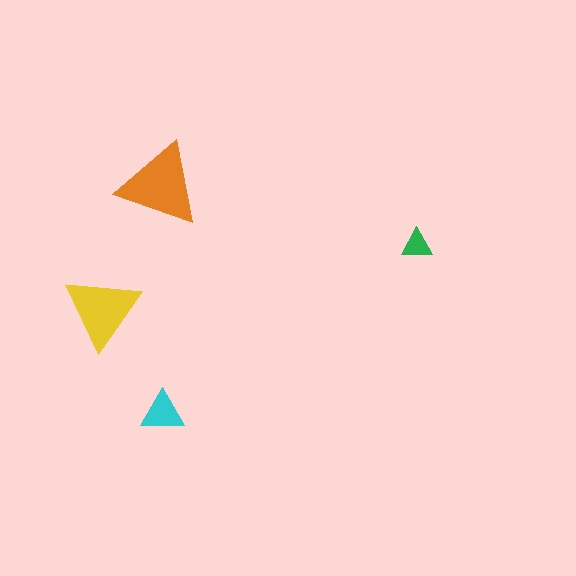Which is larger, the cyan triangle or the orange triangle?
The orange one.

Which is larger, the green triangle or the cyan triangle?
The cyan one.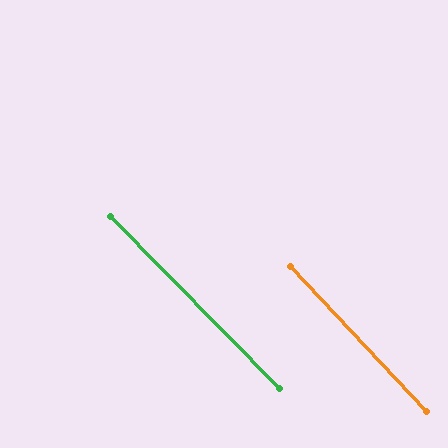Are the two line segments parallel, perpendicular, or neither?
Parallel — their directions differ by only 1.2°.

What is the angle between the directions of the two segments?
Approximately 1 degree.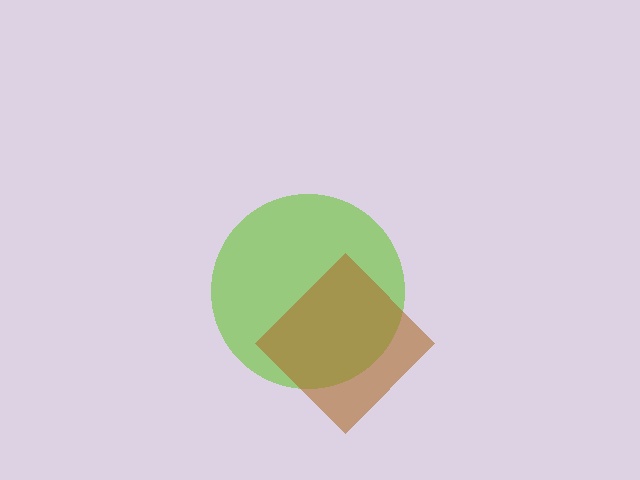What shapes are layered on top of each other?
The layered shapes are: a lime circle, a brown diamond.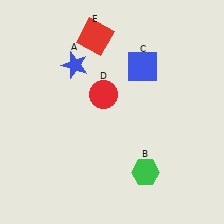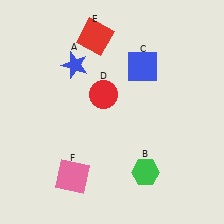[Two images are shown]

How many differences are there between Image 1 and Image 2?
There is 1 difference between the two images.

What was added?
A pink square (F) was added in Image 2.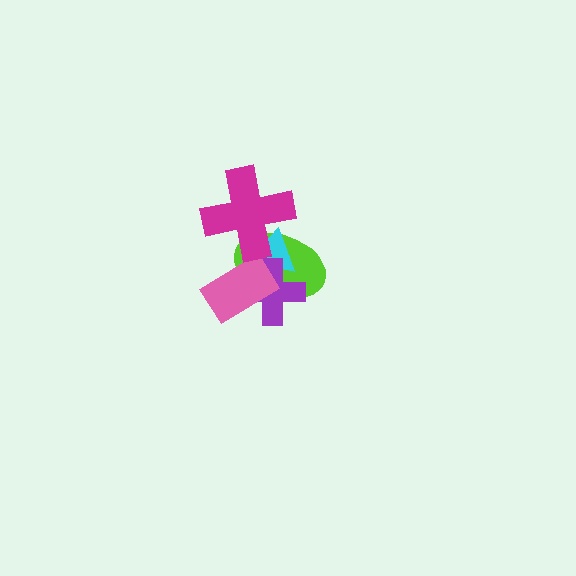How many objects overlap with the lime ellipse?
4 objects overlap with the lime ellipse.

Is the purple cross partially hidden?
Yes, it is partially covered by another shape.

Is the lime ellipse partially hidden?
Yes, it is partially covered by another shape.